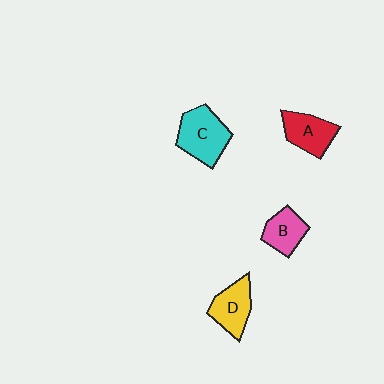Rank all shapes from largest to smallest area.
From largest to smallest: C (cyan), D (yellow), A (red), B (pink).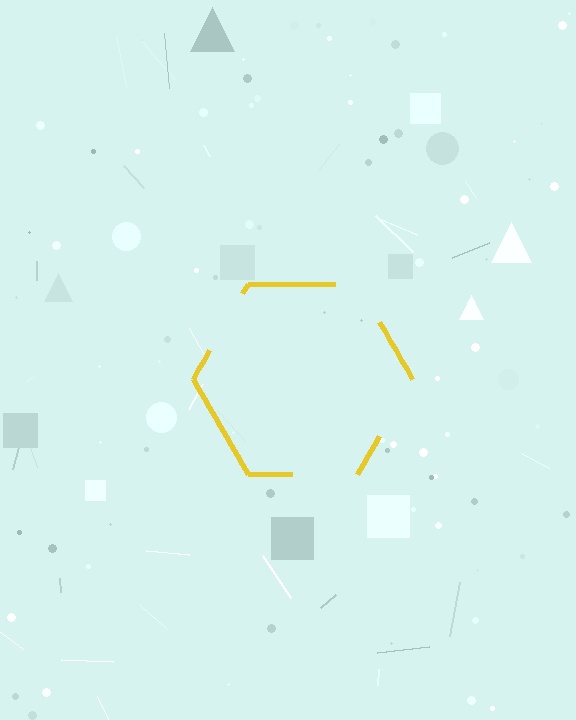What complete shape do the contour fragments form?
The contour fragments form a hexagon.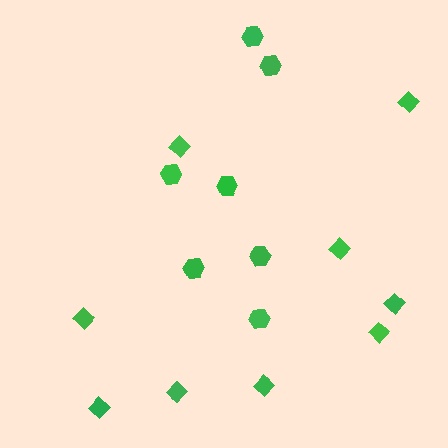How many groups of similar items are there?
There are 2 groups: one group of hexagons (7) and one group of diamonds (9).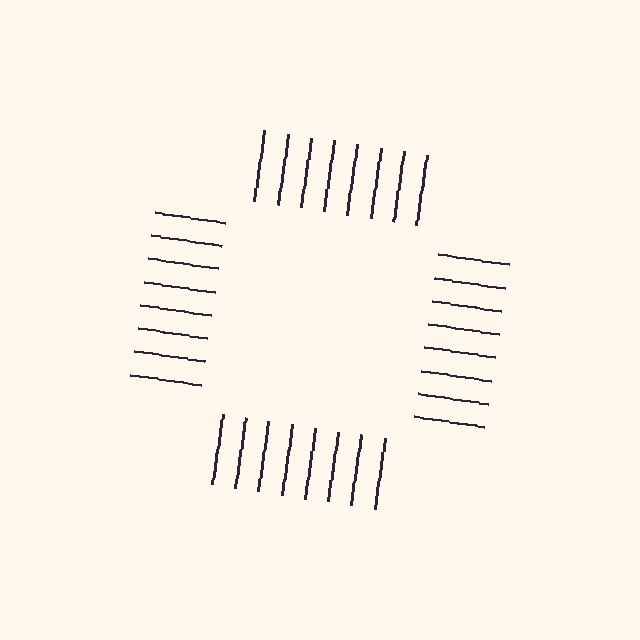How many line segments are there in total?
32 — 8 along each of the 4 edges.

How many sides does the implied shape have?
4 sides — the line-ends trace a square.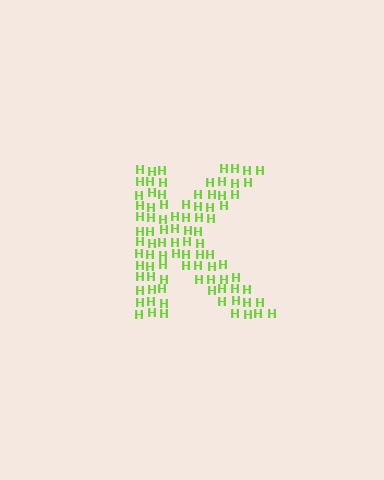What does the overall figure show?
The overall figure shows the letter K.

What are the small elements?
The small elements are letter H's.